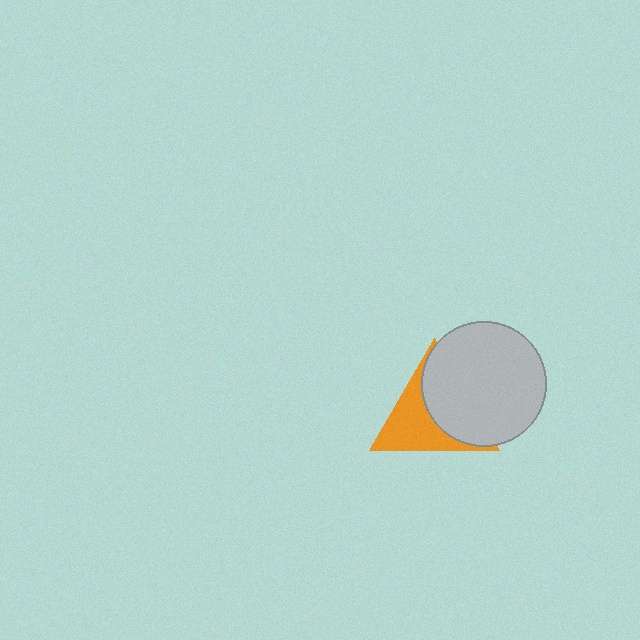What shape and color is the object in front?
The object in front is a light gray circle.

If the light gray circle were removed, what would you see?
You would see the complete orange triangle.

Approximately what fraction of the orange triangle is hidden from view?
Roughly 51% of the orange triangle is hidden behind the light gray circle.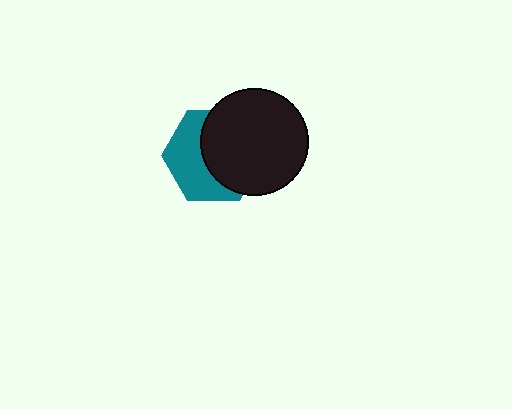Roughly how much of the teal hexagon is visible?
About half of it is visible (roughly 46%).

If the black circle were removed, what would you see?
You would see the complete teal hexagon.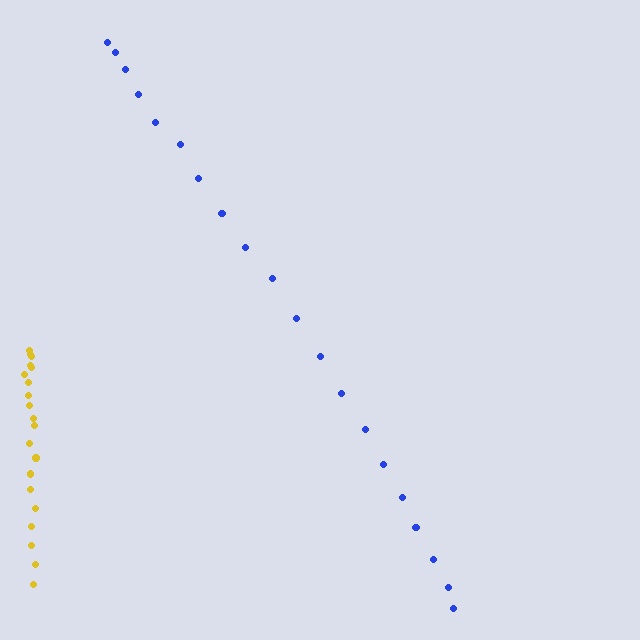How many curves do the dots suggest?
There are 2 distinct paths.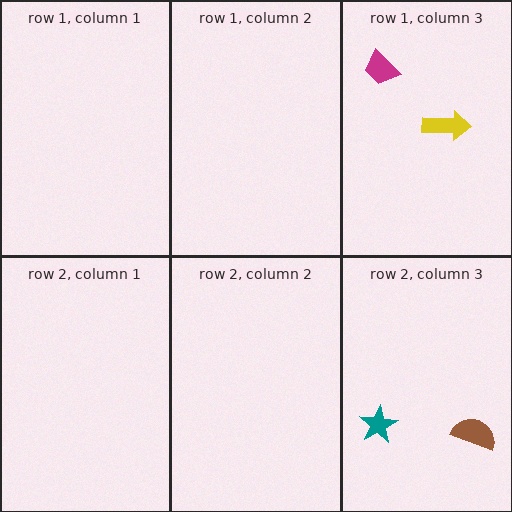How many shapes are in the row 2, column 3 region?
2.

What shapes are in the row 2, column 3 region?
The brown semicircle, the teal star.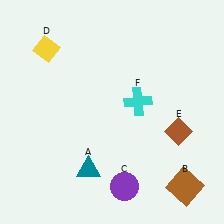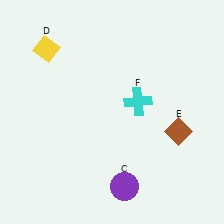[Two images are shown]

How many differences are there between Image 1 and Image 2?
There are 2 differences between the two images.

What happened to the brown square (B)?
The brown square (B) was removed in Image 2. It was in the bottom-right area of Image 1.